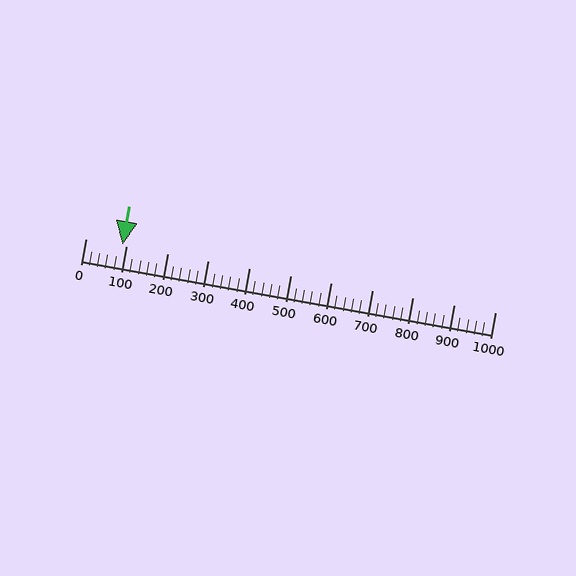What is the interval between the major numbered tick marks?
The major tick marks are spaced 100 units apart.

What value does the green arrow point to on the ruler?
The green arrow points to approximately 91.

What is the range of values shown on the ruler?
The ruler shows values from 0 to 1000.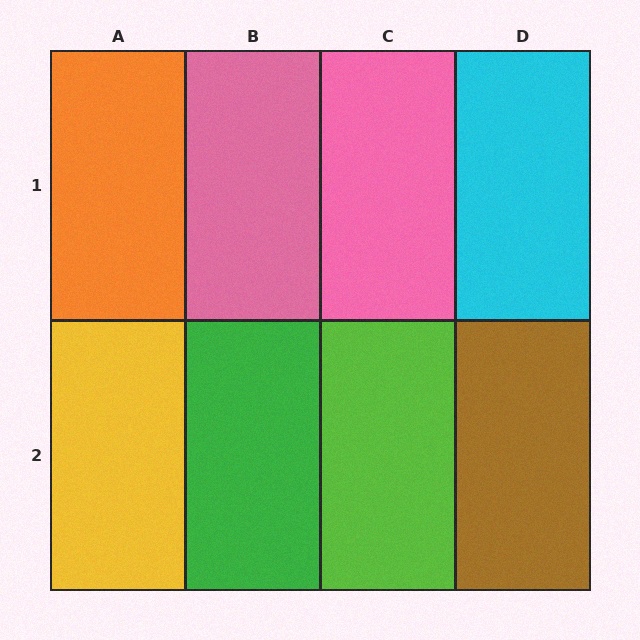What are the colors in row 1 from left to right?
Orange, pink, pink, cyan.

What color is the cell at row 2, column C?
Lime.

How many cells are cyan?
1 cell is cyan.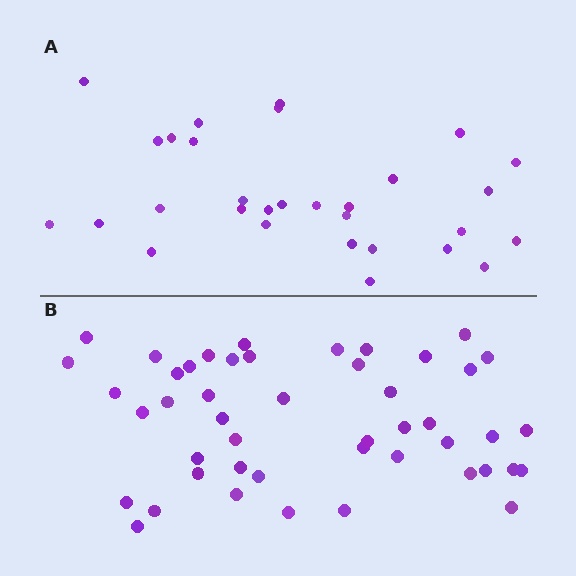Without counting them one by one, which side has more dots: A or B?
Region B (the bottom region) has more dots.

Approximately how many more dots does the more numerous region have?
Region B has approximately 15 more dots than region A.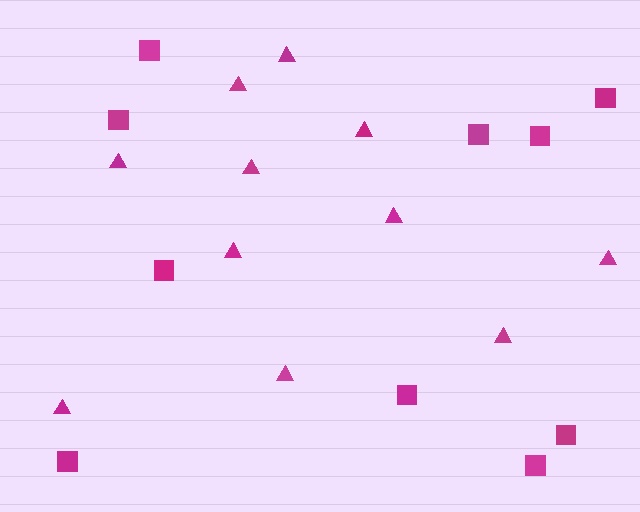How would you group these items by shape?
There are 2 groups: one group of squares (10) and one group of triangles (11).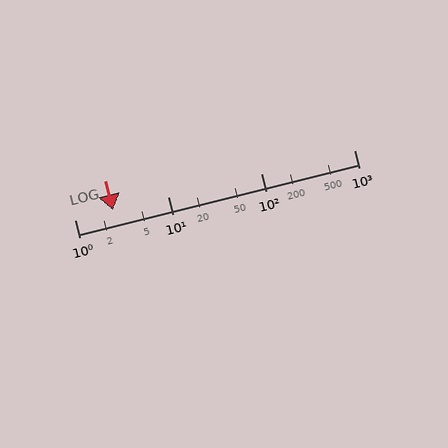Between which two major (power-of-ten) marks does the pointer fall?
The pointer is between 1 and 10.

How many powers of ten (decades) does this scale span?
The scale spans 3 decades, from 1 to 1000.